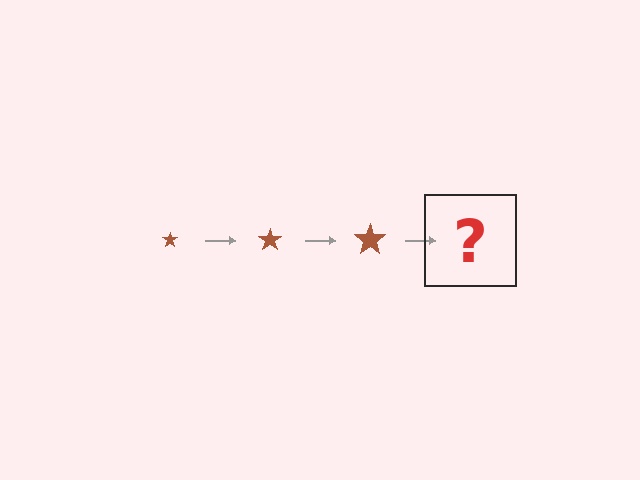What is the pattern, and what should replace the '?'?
The pattern is that the star gets progressively larger each step. The '?' should be a brown star, larger than the previous one.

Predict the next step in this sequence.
The next step is a brown star, larger than the previous one.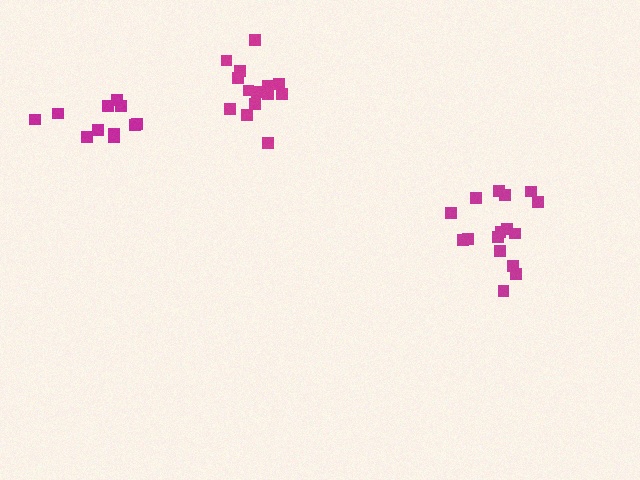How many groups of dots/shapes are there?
There are 3 groups.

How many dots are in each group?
Group 1: 14 dots, Group 2: 16 dots, Group 3: 11 dots (41 total).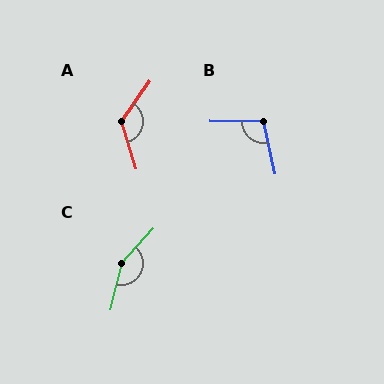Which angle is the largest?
C, at approximately 151 degrees.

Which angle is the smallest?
B, at approximately 103 degrees.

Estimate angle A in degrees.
Approximately 128 degrees.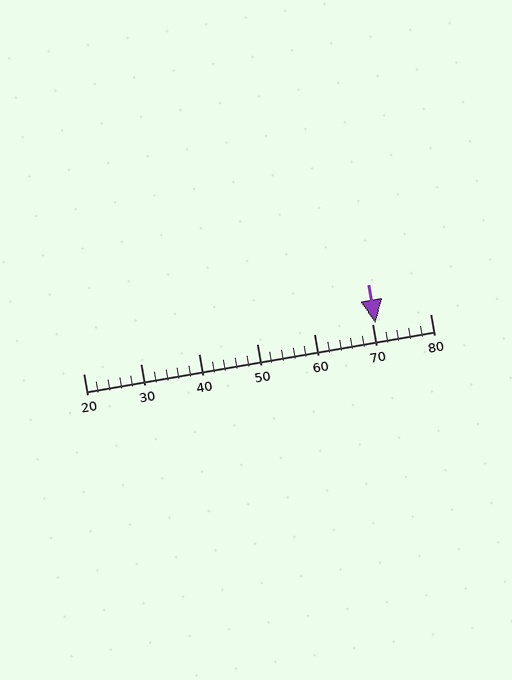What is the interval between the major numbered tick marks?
The major tick marks are spaced 10 units apart.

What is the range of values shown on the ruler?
The ruler shows values from 20 to 80.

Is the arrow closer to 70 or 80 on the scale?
The arrow is closer to 70.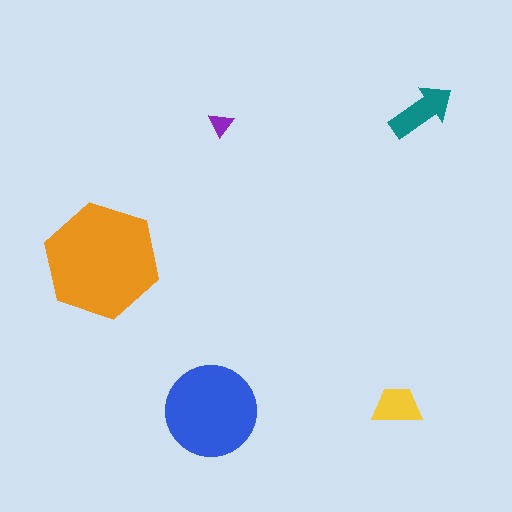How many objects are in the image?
There are 5 objects in the image.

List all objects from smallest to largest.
The purple triangle, the yellow trapezoid, the teal arrow, the blue circle, the orange hexagon.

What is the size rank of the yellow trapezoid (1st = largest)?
4th.